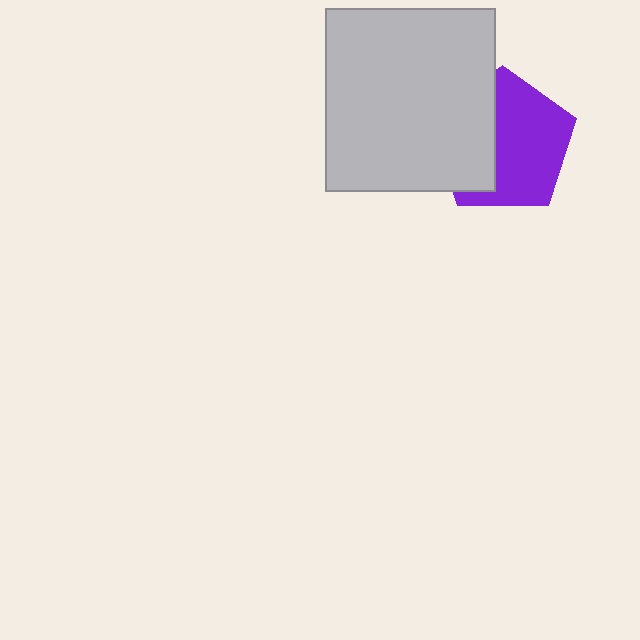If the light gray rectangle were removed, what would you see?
You would see the complete purple pentagon.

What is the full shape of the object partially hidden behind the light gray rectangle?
The partially hidden object is a purple pentagon.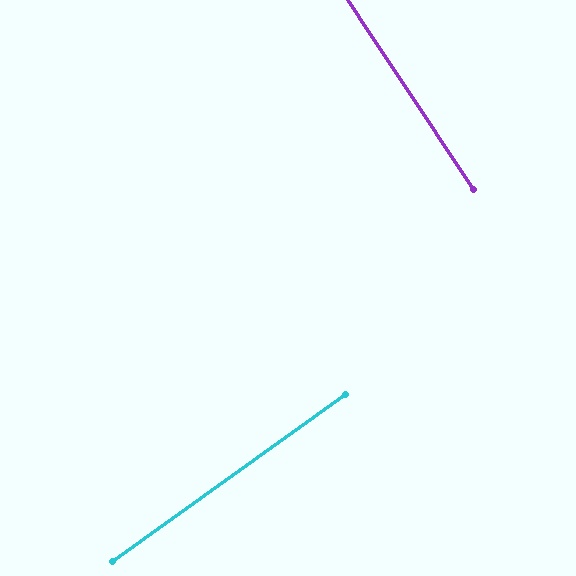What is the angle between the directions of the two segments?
Approximately 88 degrees.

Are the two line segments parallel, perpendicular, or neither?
Perpendicular — they meet at approximately 88°.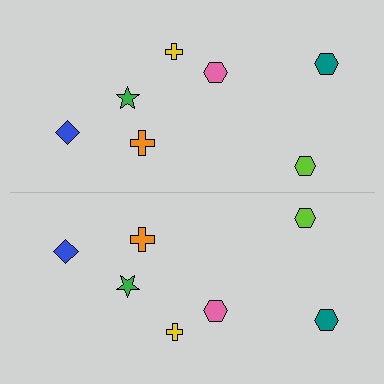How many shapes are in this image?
There are 14 shapes in this image.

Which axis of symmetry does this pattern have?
The pattern has a horizontal axis of symmetry running through the center of the image.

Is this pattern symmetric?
Yes, this pattern has bilateral (reflection) symmetry.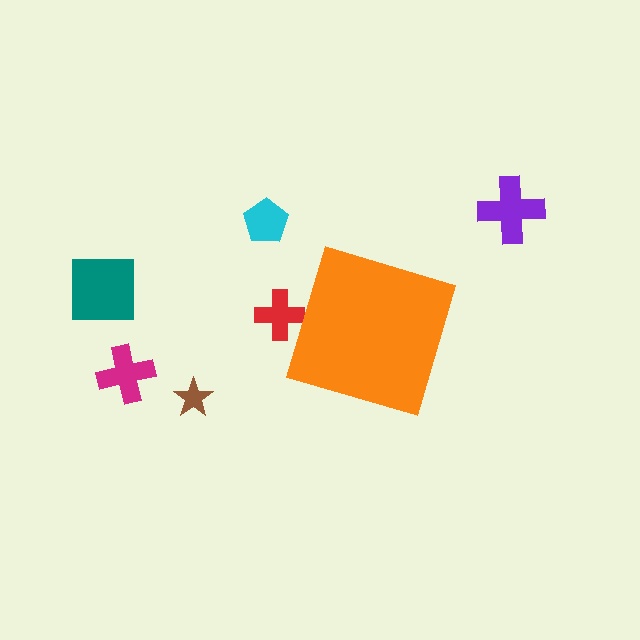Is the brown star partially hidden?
No, the brown star is fully visible.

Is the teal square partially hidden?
No, the teal square is fully visible.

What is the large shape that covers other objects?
An orange diamond.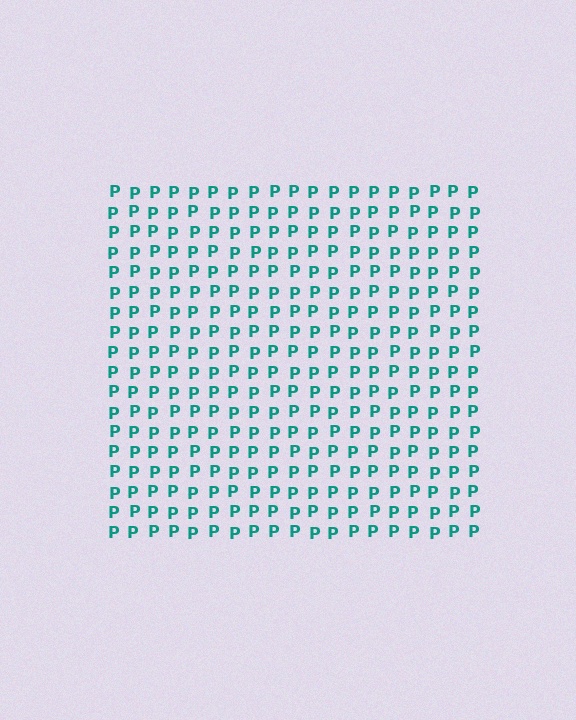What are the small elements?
The small elements are letter P's.